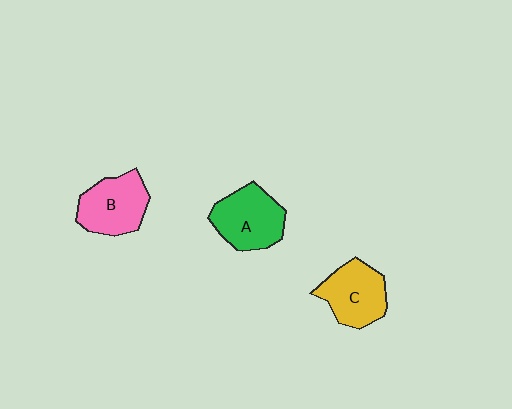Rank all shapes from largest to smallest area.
From largest to smallest: A (green), B (pink), C (yellow).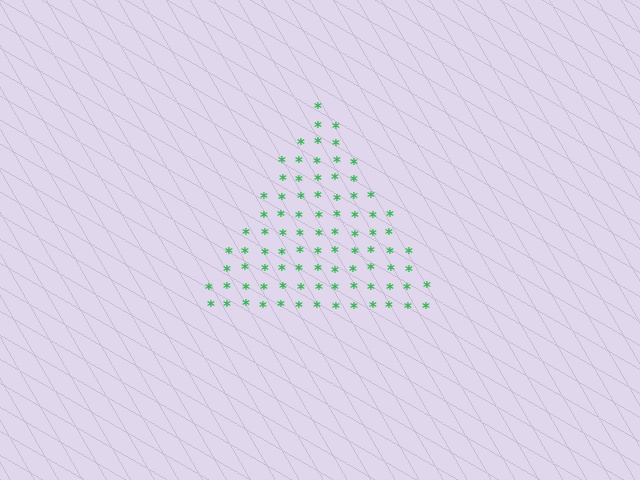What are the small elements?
The small elements are asterisks.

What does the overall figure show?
The overall figure shows a triangle.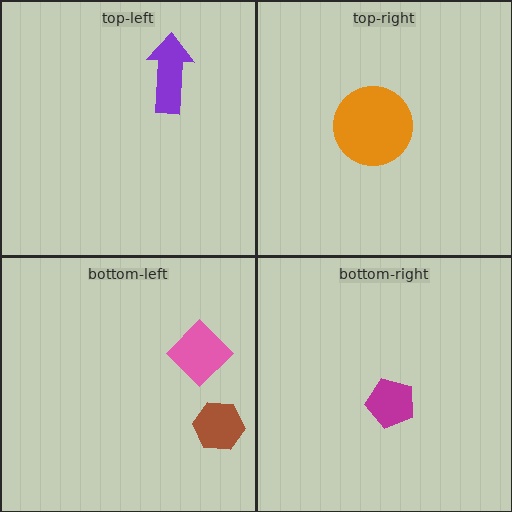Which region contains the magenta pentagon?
The bottom-right region.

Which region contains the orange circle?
The top-right region.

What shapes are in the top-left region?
The purple arrow.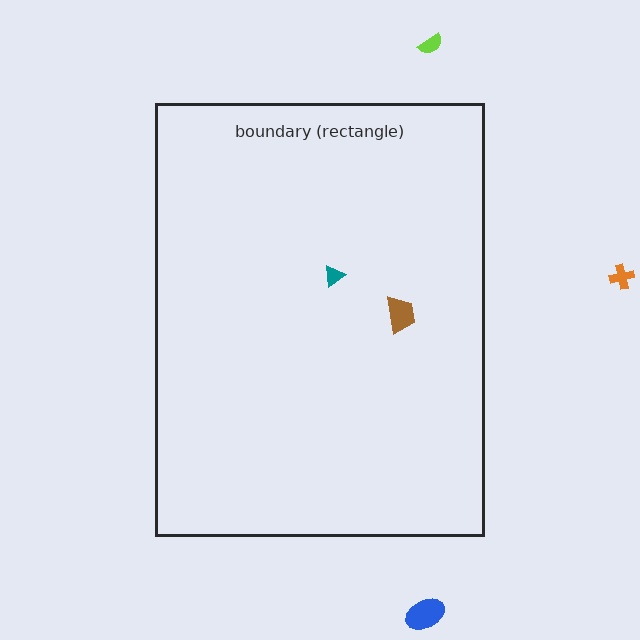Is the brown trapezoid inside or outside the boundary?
Inside.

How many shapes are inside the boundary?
2 inside, 3 outside.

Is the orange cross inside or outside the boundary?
Outside.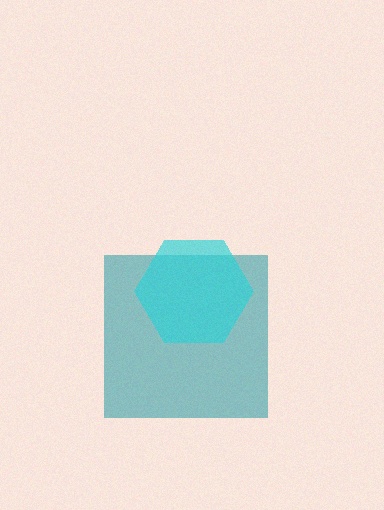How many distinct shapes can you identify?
There are 2 distinct shapes: a teal square, a cyan hexagon.